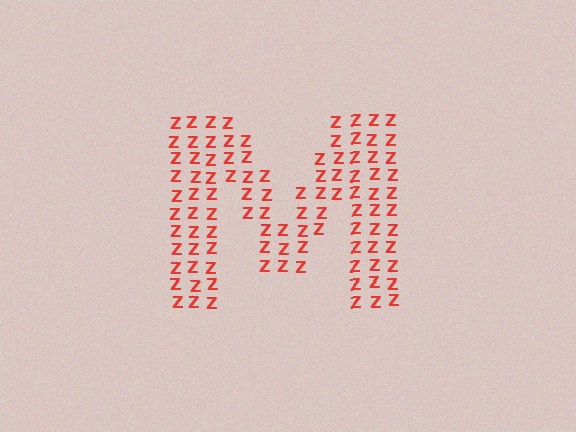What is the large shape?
The large shape is the letter M.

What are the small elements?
The small elements are letter Z's.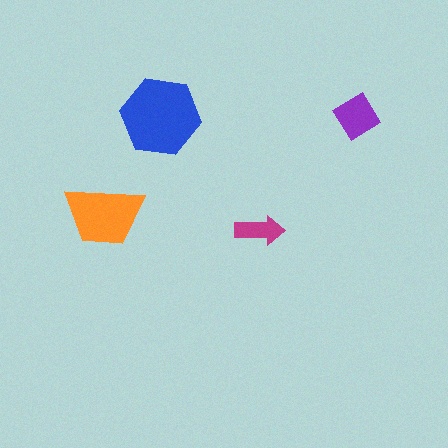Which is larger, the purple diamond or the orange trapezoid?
The orange trapezoid.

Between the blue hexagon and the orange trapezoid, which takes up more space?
The blue hexagon.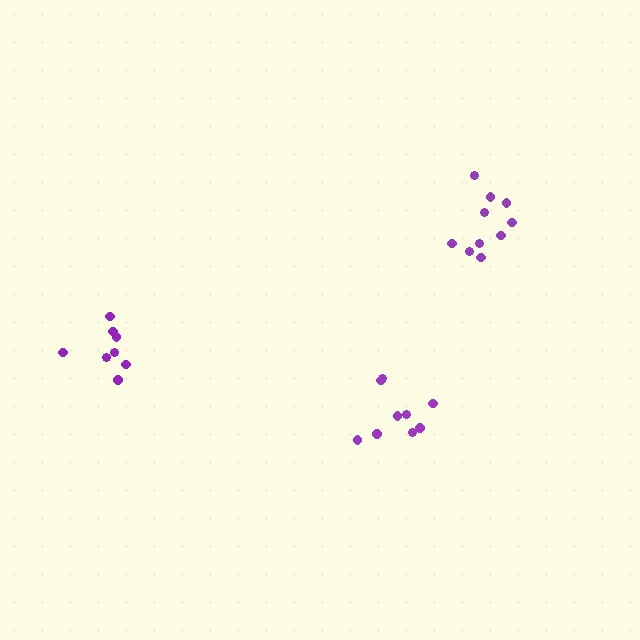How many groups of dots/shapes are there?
There are 3 groups.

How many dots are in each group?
Group 1: 8 dots, Group 2: 9 dots, Group 3: 10 dots (27 total).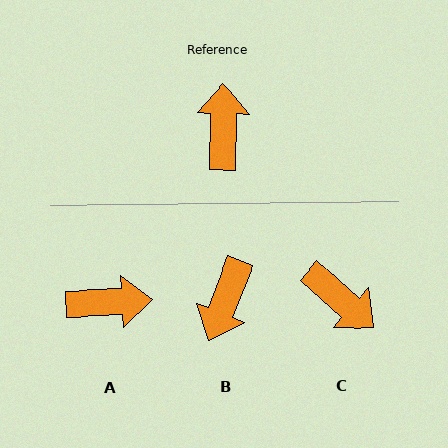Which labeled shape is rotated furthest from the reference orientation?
B, about 160 degrees away.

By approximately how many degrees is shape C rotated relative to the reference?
Approximately 131 degrees clockwise.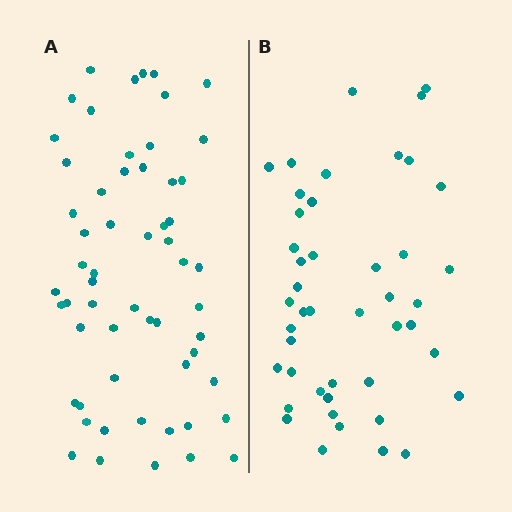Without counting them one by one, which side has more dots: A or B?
Region A (the left region) has more dots.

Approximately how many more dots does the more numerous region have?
Region A has approximately 15 more dots than region B.